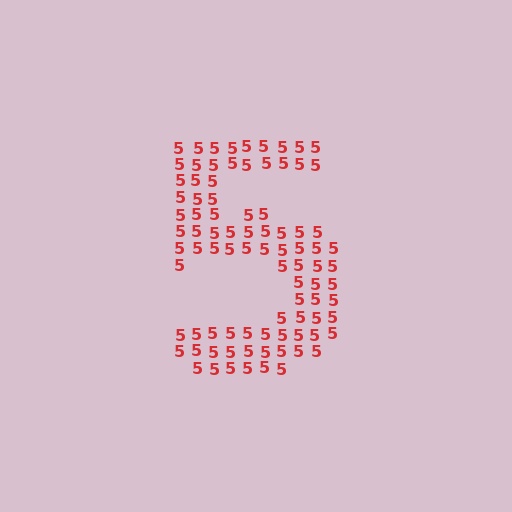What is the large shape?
The large shape is the digit 5.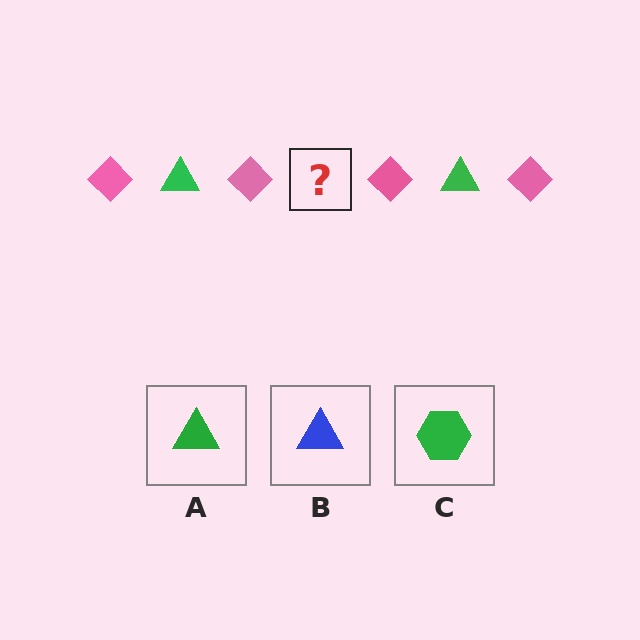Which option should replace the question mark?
Option A.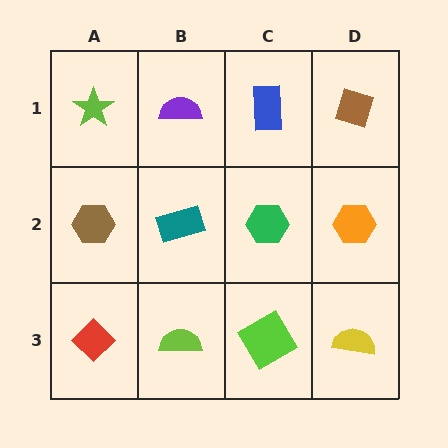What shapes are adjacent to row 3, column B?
A teal rectangle (row 2, column B), a red diamond (row 3, column A), a lime diamond (row 3, column C).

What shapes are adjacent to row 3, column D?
An orange hexagon (row 2, column D), a lime diamond (row 3, column C).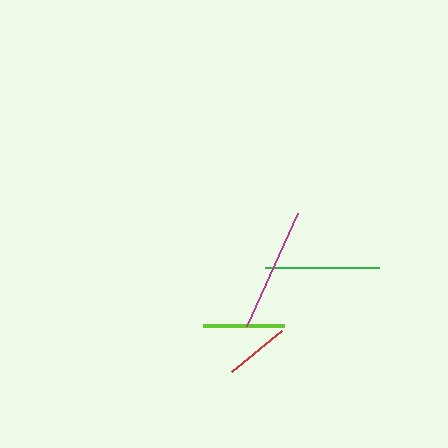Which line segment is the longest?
The magenta line is the longest at approximately 124 pixels.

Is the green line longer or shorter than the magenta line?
The magenta line is longer than the green line.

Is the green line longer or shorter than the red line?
The green line is longer than the red line.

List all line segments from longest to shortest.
From longest to shortest: magenta, green, lime, red.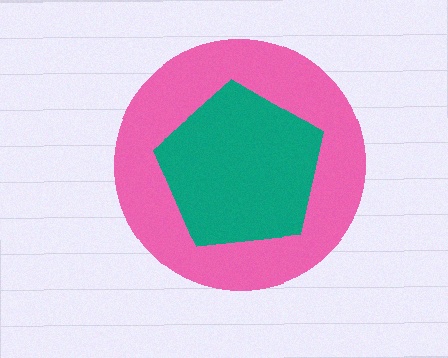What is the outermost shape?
The pink circle.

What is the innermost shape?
The teal pentagon.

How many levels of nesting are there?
2.